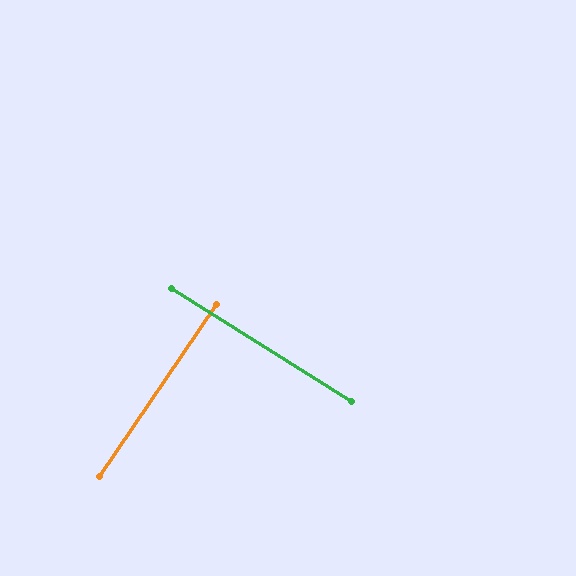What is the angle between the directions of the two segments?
Approximately 88 degrees.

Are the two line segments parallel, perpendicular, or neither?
Perpendicular — they meet at approximately 88°.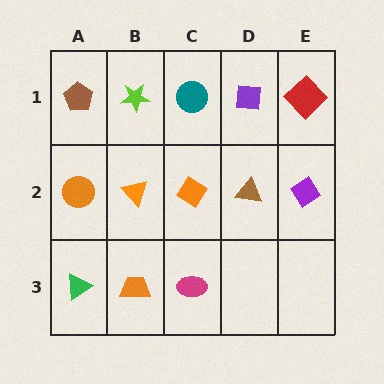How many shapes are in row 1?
5 shapes.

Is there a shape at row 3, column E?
No, that cell is empty.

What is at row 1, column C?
A teal circle.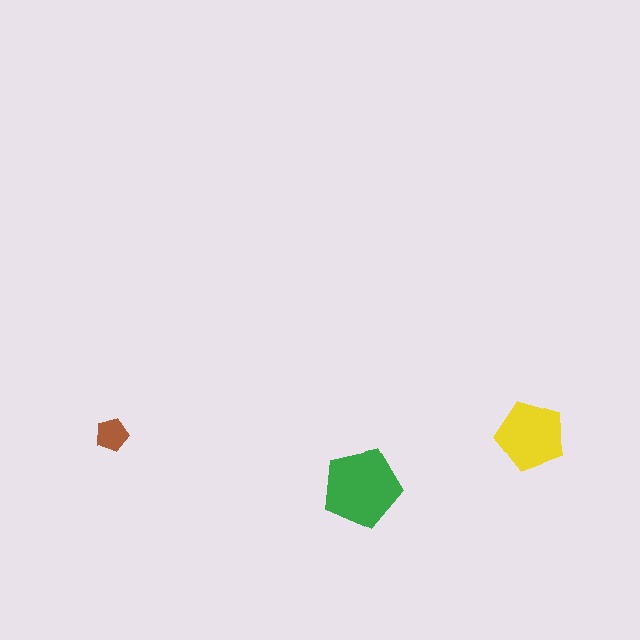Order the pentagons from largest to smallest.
the green one, the yellow one, the brown one.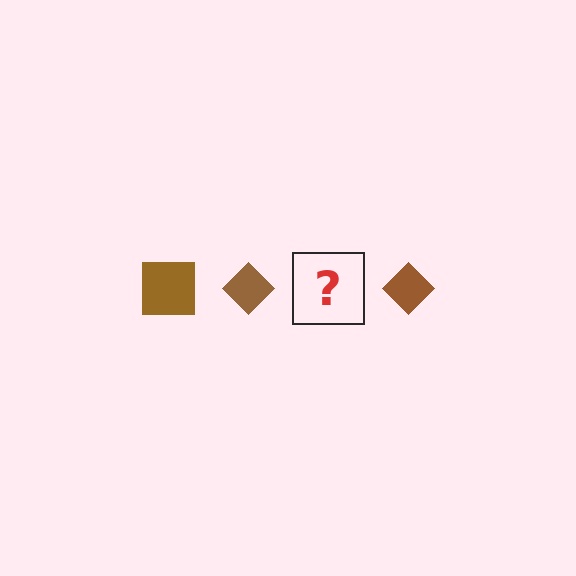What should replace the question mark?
The question mark should be replaced with a brown square.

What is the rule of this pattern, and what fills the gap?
The rule is that the pattern cycles through square, diamond shapes in brown. The gap should be filled with a brown square.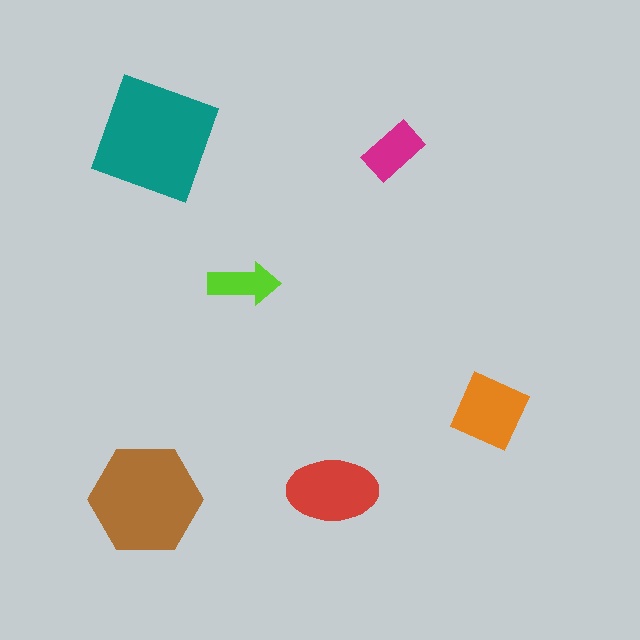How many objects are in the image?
There are 6 objects in the image.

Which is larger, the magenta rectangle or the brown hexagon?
The brown hexagon.